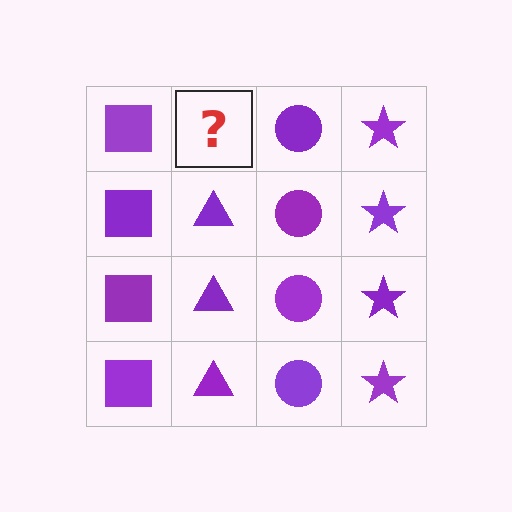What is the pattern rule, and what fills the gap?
The rule is that each column has a consistent shape. The gap should be filled with a purple triangle.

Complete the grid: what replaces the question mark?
The question mark should be replaced with a purple triangle.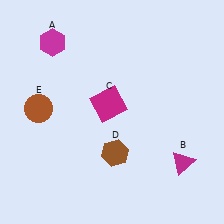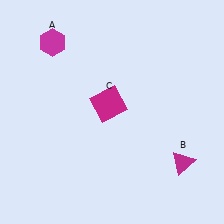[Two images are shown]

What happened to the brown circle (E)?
The brown circle (E) was removed in Image 2. It was in the top-left area of Image 1.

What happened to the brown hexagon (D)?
The brown hexagon (D) was removed in Image 2. It was in the bottom-right area of Image 1.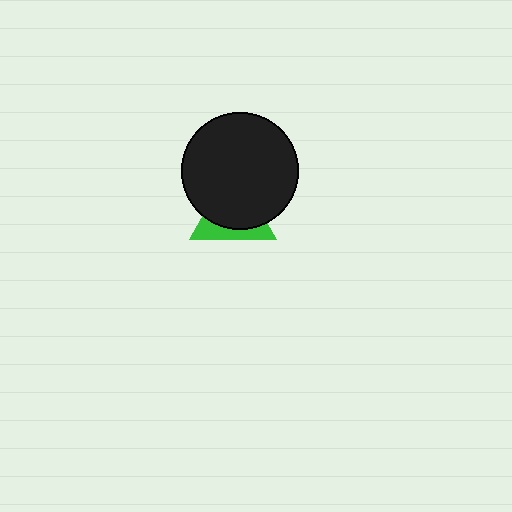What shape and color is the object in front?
The object in front is a black circle.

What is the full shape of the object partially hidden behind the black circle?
The partially hidden object is a green triangle.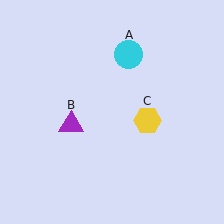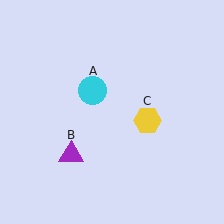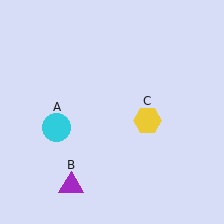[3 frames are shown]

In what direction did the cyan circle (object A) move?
The cyan circle (object A) moved down and to the left.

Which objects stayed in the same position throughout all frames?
Yellow hexagon (object C) remained stationary.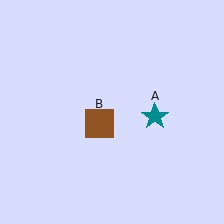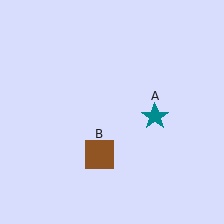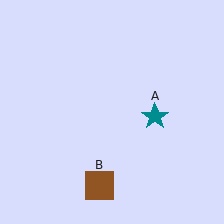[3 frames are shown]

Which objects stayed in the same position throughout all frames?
Teal star (object A) remained stationary.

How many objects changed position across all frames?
1 object changed position: brown square (object B).